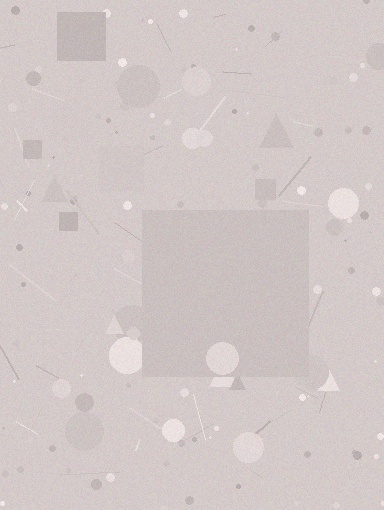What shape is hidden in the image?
A square is hidden in the image.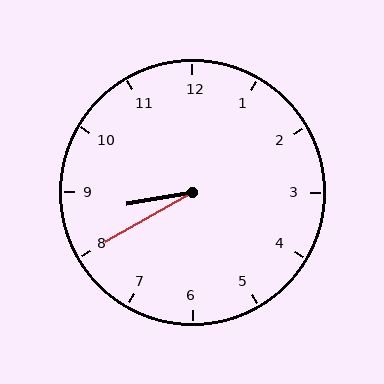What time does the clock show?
8:40.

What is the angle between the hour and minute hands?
Approximately 20 degrees.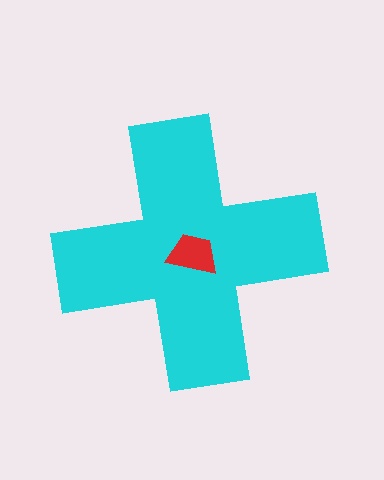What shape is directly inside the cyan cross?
The red trapezoid.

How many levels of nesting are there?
2.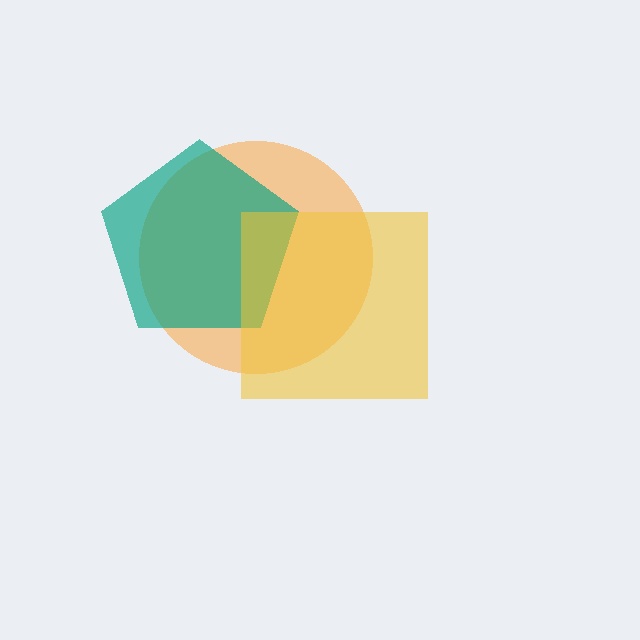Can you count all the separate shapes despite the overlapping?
Yes, there are 3 separate shapes.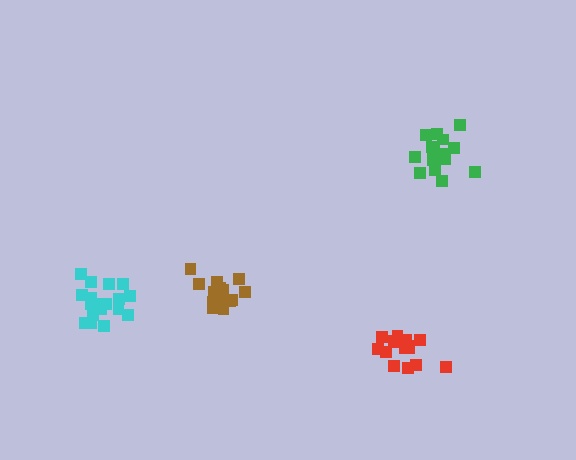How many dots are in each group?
Group 1: 18 dots, Group 2: 16 dots, Group 3: 15 dots, Group 4: 15 dots (64 total).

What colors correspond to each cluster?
The clusters are colored: cyan, green, red, brown.